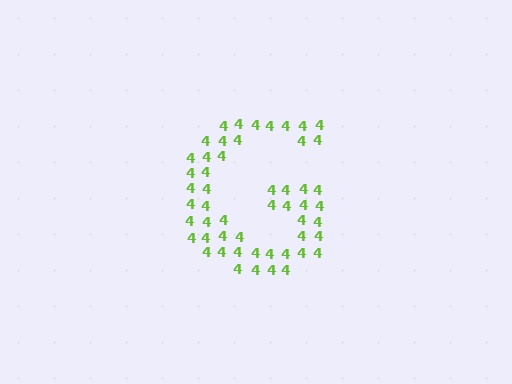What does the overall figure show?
The overall figure shows the letter G.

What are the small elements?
The small elements are digit 4's.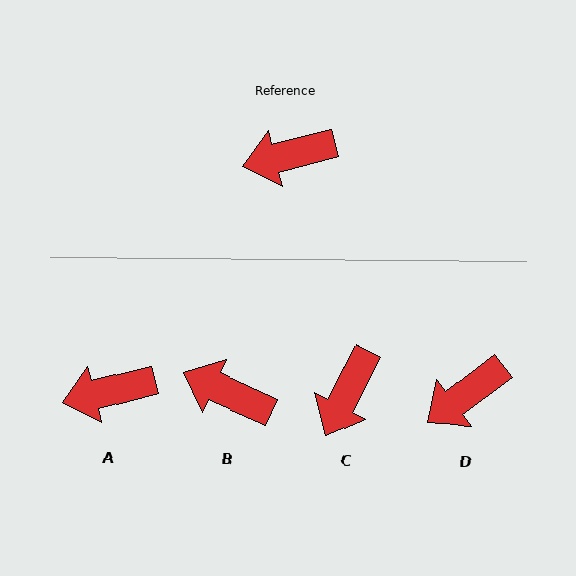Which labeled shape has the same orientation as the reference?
A.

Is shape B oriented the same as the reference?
No, it is off by about 38 degrees.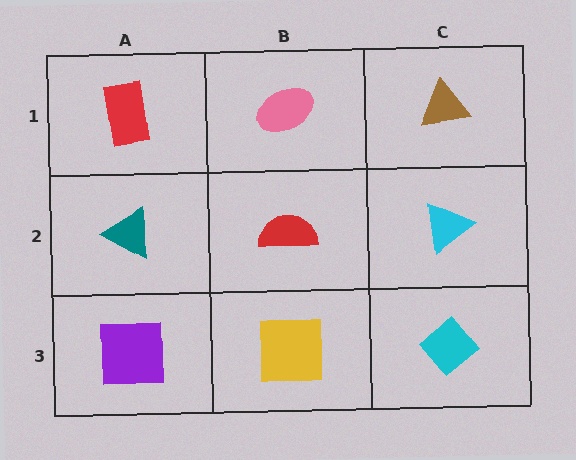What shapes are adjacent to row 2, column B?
A pink ellipse (row 1, column B), a yellow square (row 3, column B), a teal triangle (row 2, column A), a cyan triangle (row 2, column C).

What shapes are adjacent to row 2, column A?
A red rectangle (row 1, column A), a purple square (row 3, column A), a red semicircle (row 2, column B).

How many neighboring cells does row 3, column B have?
3.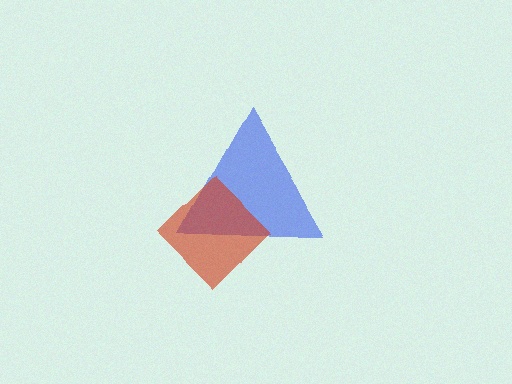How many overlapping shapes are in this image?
There are 2 overlapping shapes in the image.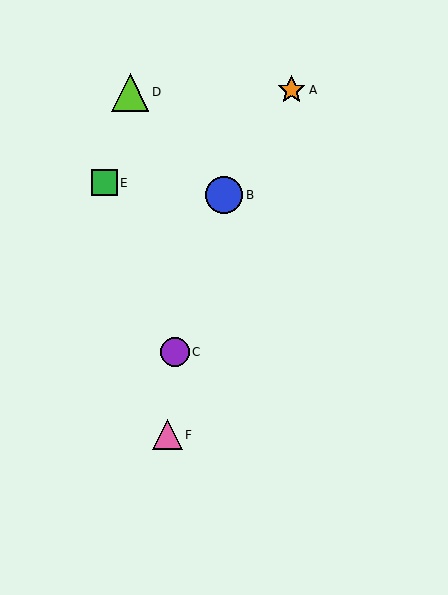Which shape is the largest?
The lime triangle (labeled D) is the largest.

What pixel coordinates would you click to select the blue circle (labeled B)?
Click at (224, 195) to select the blue circle B.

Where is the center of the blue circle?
The center of the blue circle is at (224, 195).